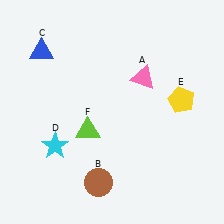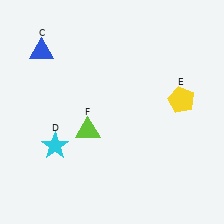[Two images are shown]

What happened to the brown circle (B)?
The brown circle (B) was removed in Image 2. It was in the bottom-left area of Image 1.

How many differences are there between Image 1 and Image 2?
There are 2 differences between the two images.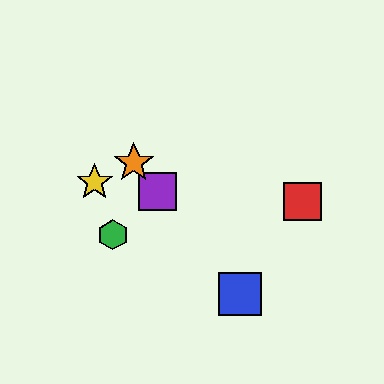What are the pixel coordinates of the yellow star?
The yellow star is at (95, 182).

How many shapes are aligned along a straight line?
3 shapes (the blue square, the purple square, the orange star) are aligned along a straight line.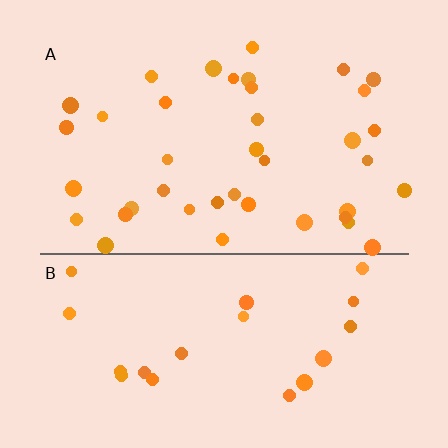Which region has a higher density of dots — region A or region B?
A (the top).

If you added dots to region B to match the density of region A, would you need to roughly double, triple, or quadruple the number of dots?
Approximately double.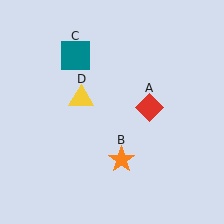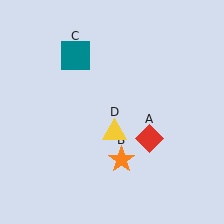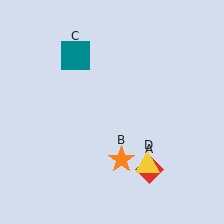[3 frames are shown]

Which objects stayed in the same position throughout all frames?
Orange star (object B) and teal square (object C) remained stationary.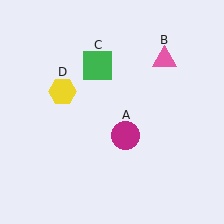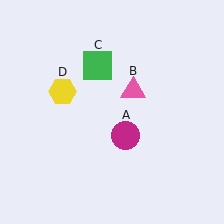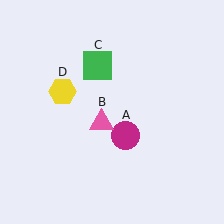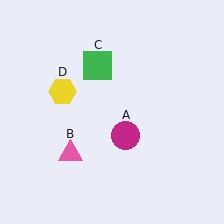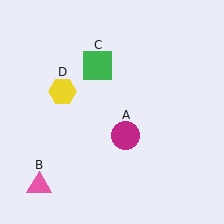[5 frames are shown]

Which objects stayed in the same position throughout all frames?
Magenta circle (object A) and green square (object C) and yellow hexagon (object D) remained stationary.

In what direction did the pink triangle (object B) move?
The pink triangle (object B) moved down and to the left.